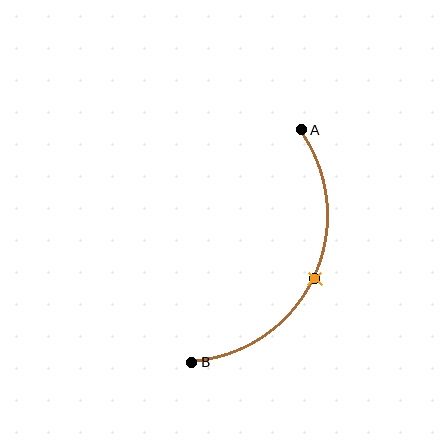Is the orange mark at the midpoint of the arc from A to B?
Yes. The orange mark lies on the arc at equal arc-length from both A and B — it is the arc midpoint.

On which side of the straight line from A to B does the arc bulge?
The arc bulges to the right of the straight line connecting A and B.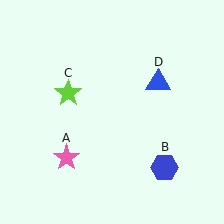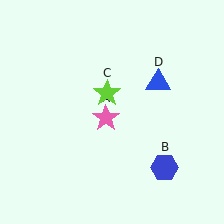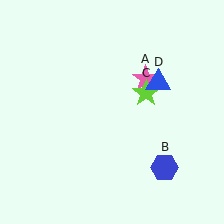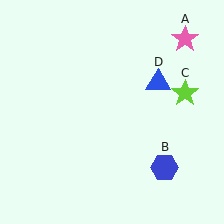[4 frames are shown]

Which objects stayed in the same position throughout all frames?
Blue hexagon (object B) and blue triangle (object D) remained stationary.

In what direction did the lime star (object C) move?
The lime star (object C) moved right.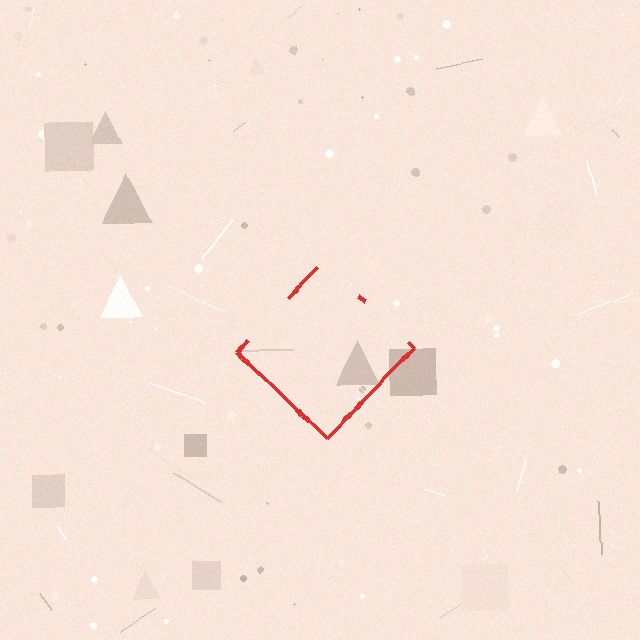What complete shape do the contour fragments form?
The contour fragments form a diamond.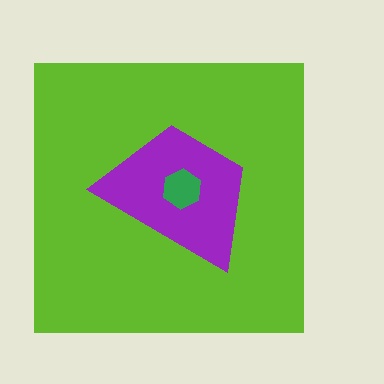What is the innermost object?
The green hexagon.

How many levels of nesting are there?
3.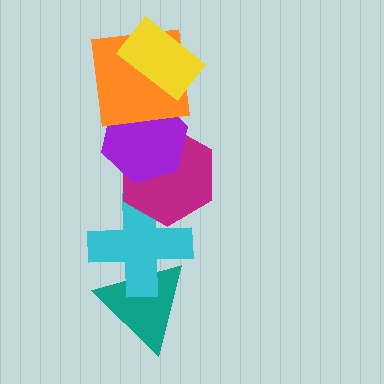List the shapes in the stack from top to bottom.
From top to bottom: the yellow rectangle, the orange square, the purple hexagon, the magenta hexagon, the cyan cross, the teal triangle.